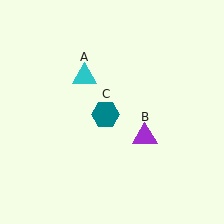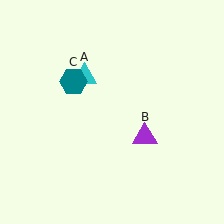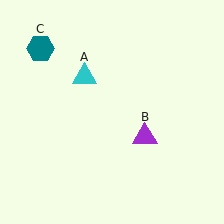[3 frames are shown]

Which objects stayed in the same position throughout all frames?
Cyan triangle (object A) and purple triangle (object B) remained stationary.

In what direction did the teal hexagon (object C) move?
The teal hexagon (object C) moved up and to the left.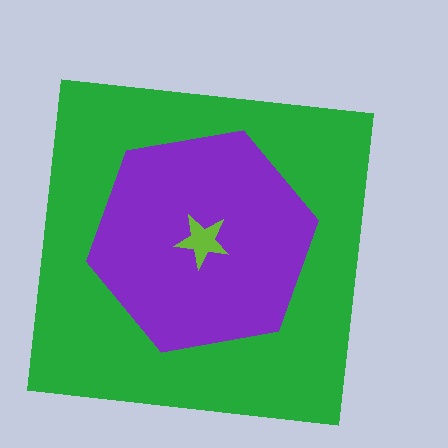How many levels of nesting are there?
3.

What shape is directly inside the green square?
The purple hexagon.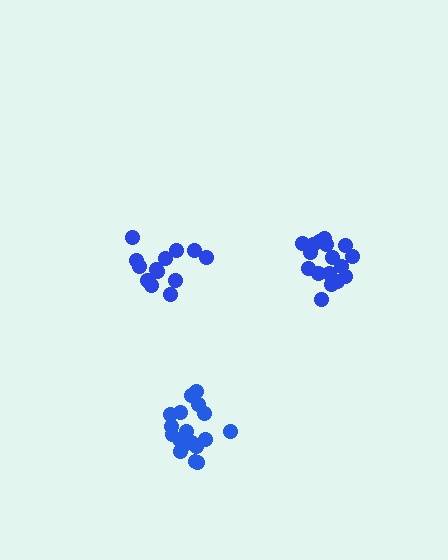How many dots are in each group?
Group 1: 17 dots, Group 2: 19 dots, Group 3: 13 dots (49 total).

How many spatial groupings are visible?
There are 3 spatial groupings.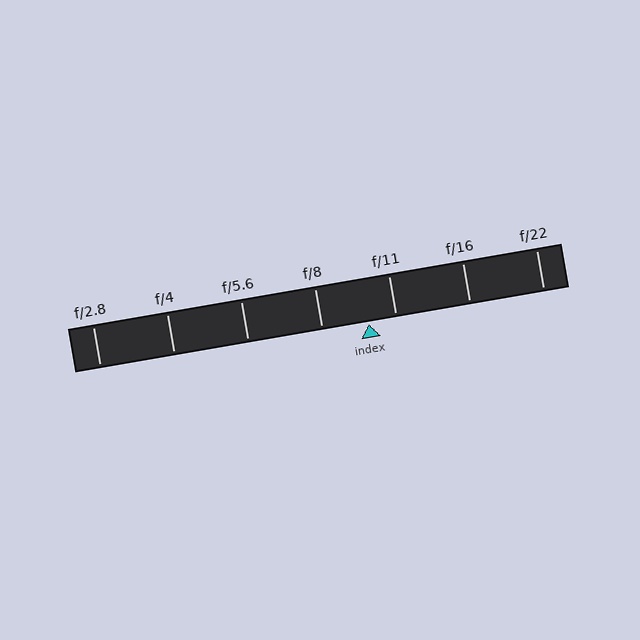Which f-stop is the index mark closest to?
The index mark is closest to f/11.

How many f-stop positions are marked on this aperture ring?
There are 7 f-stop positions marked.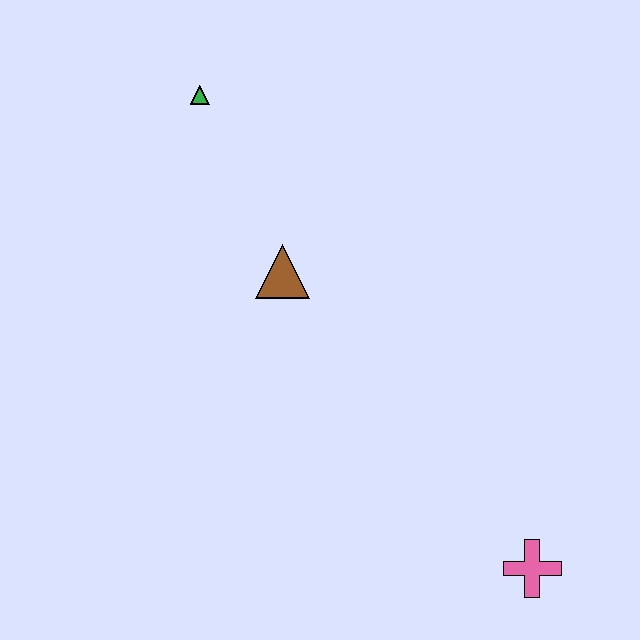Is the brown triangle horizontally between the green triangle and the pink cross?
Yes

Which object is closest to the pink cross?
The brown triangle is closest to the pink cross.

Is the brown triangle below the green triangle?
Yes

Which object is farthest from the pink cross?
The green triangle is farthest from the pink cross.